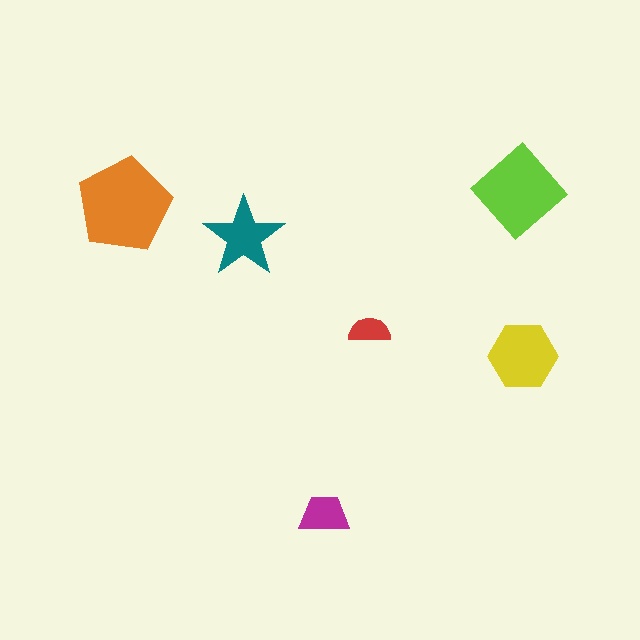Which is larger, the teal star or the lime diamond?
The lime diamond.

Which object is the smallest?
The red semicircle.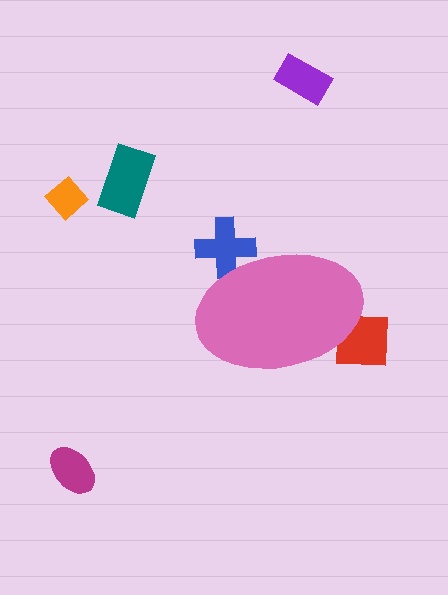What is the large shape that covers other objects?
A pink ellipse.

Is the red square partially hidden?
Yes, the red square is partially hidden behind the pink ellipse.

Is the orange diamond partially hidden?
No, the orange diamond is fully visible.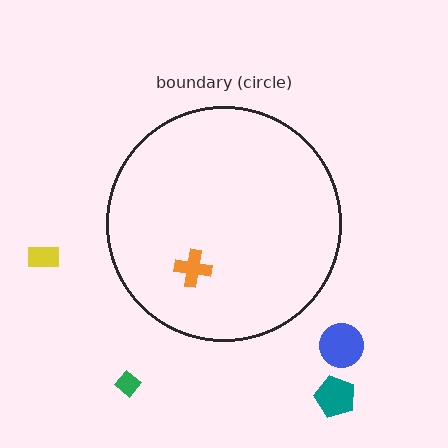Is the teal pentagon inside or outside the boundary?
Outside.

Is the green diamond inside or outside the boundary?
Outside.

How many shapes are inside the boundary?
1 inside, 4 outside.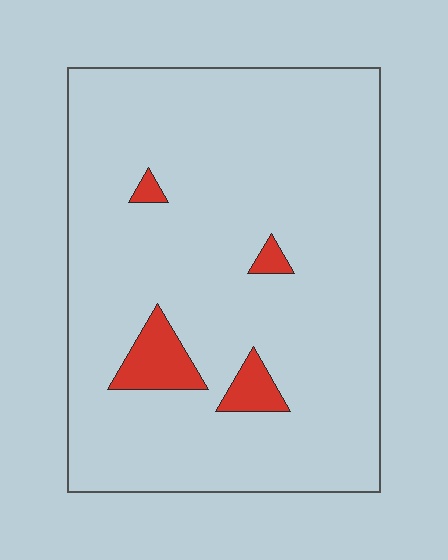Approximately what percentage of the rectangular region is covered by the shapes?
Approximately 5%.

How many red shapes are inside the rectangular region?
4.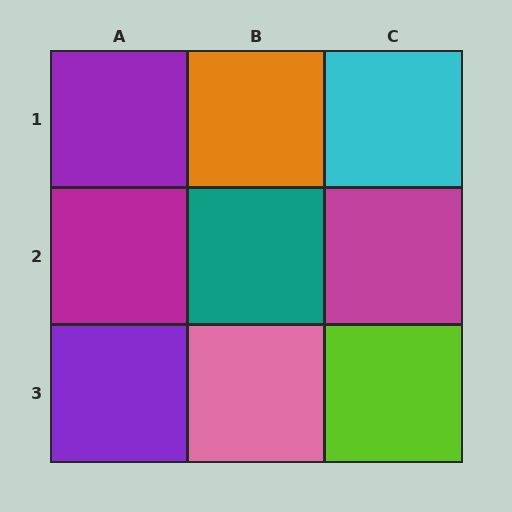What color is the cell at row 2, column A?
Magenta.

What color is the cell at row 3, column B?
Pink.